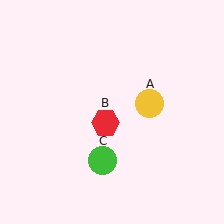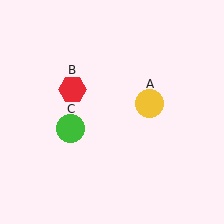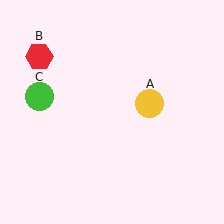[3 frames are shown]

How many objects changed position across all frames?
2 objects changed position: red hexagon (object B), green circle (object C).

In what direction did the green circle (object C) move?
The green circle (object C) moved up and to the left.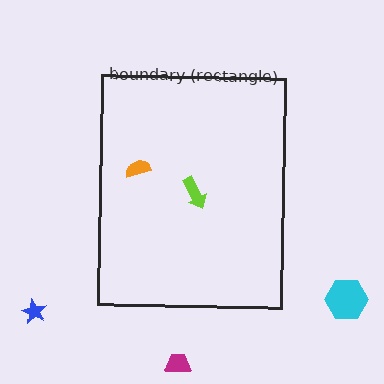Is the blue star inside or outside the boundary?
Outside.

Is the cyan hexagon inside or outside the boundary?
Outside.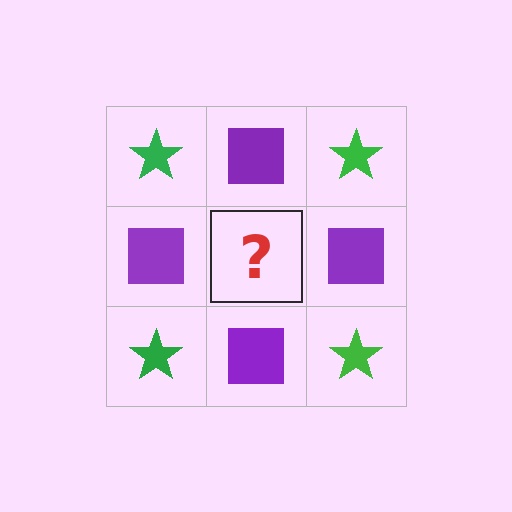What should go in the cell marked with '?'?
The missing cell should contain a green star.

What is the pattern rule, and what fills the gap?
The rule is that it alternates green star and purple square in a checkerboard pattern. The gap should be filled with a green star.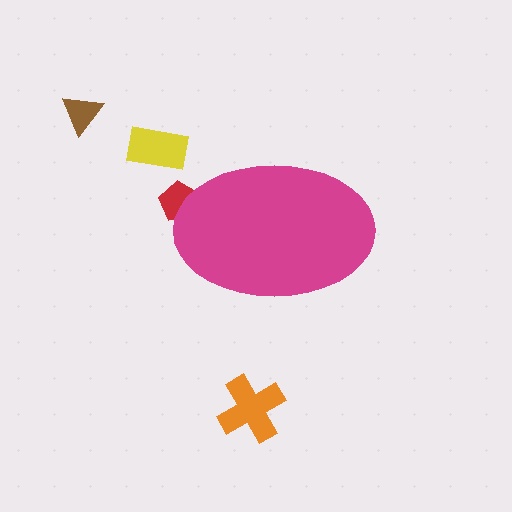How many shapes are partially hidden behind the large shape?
1 shape is partially hidden.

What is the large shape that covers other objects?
A magenta ellipse.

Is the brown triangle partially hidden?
No, the brown triangle is fully visible.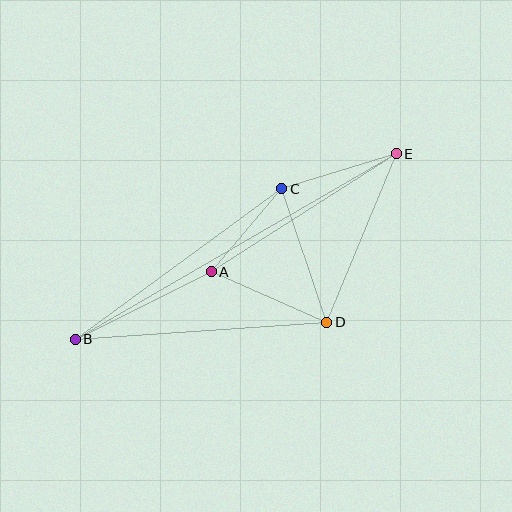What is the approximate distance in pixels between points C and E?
The distance between C and E is approximately 120 pixels.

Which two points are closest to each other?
Points A and C are closest to each other.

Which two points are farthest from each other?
Points B and E are farthest from each other.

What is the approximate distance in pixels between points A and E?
The distance between A and E is approximately 219 pixels.